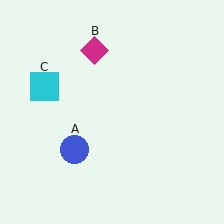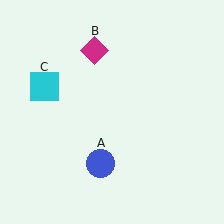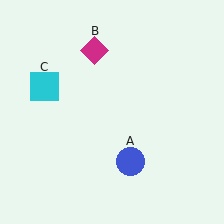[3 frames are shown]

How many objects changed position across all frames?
1 object changed position: blue circle (object A).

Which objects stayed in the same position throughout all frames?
Magenta diamond (object B) and cyan square (object C) remained stationary.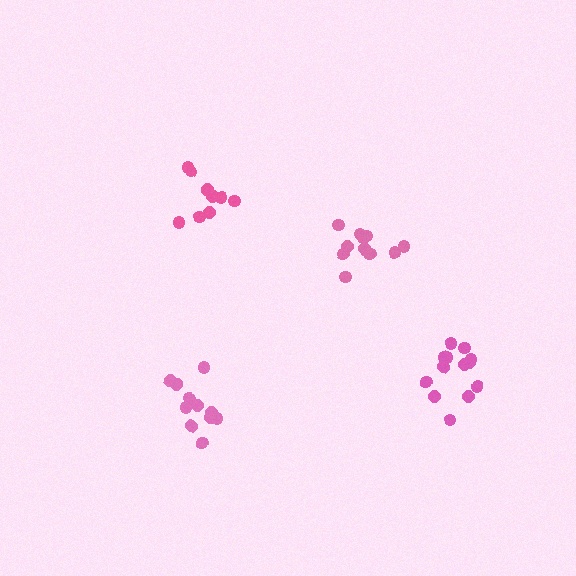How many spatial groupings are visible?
There are 4 spatial groupings.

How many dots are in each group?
Group 1: 11 dots, Group 2: 12 dots, Group 3: 13 dots, Group 4: 9 dots (45 total).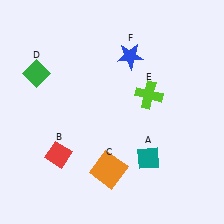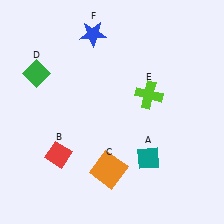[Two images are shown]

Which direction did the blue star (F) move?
The blue star (F) moved left.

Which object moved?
The blue star (F) moved left.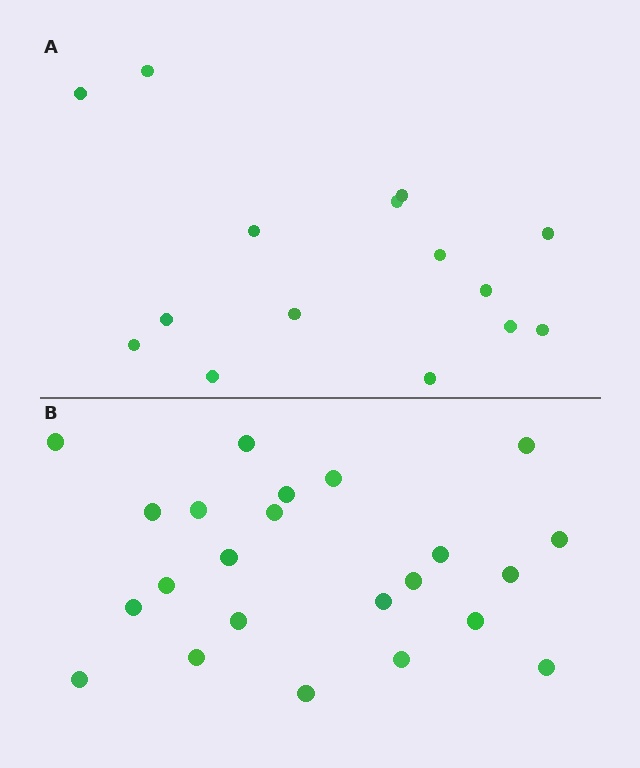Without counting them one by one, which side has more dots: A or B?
Region B (the bottom region) has more dots.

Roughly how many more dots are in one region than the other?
Region B has roughly 8 or so more dots than region A.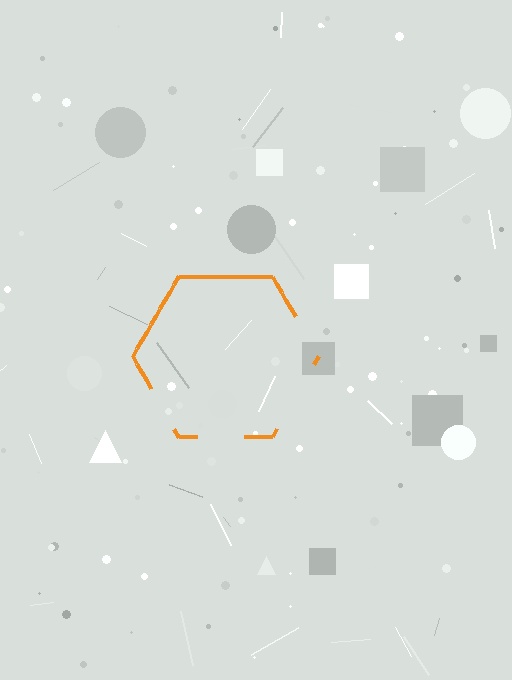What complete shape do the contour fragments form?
The contour fragments form a hexagon.